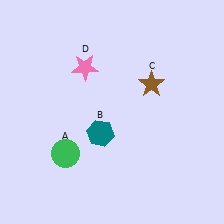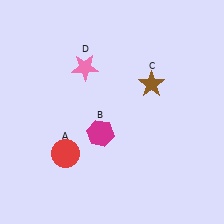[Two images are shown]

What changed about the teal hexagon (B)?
In Image 1, B is teal. In Image 2, it changed to magenta.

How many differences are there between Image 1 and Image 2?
There are 2 differences between the two images.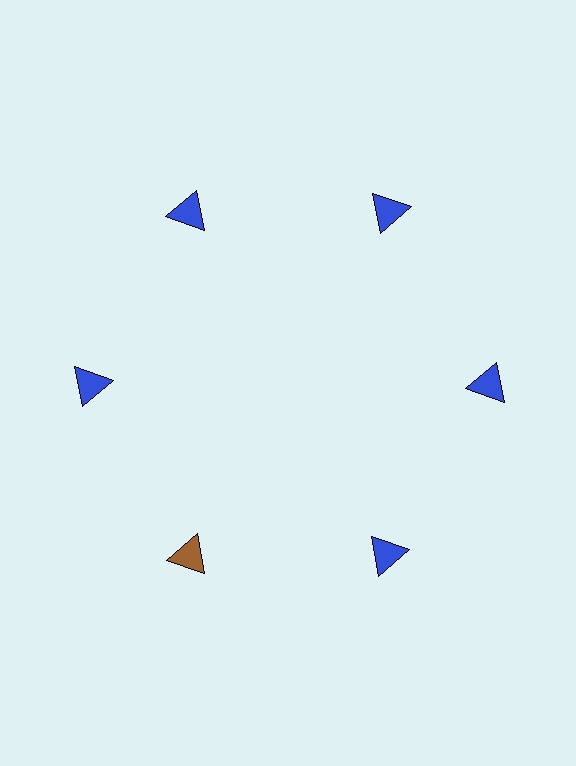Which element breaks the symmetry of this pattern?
The brown triangle at roughly the 7 o'clock position breaks the symmetry. All other shapes are blue triangles.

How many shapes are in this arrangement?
There are 6 shapes arranged in a ring pattern.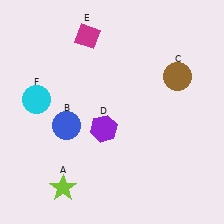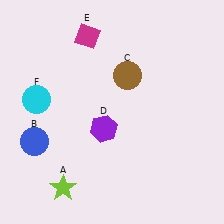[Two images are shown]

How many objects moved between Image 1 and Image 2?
2 objects moved between the two images.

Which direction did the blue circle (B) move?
The blue circle (B) moved left.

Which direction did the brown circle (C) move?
The brown circle (C) moved left.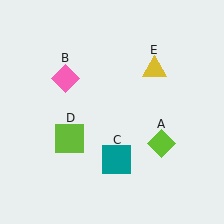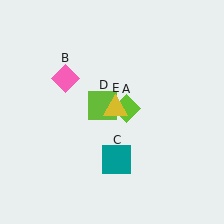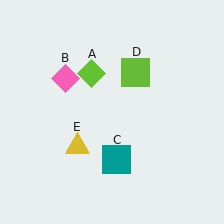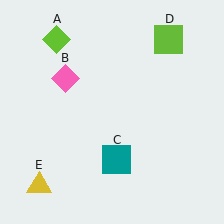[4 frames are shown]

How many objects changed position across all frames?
3 objects changed position: lime diamond (object A), lime square (object D), yellow triangle (object E).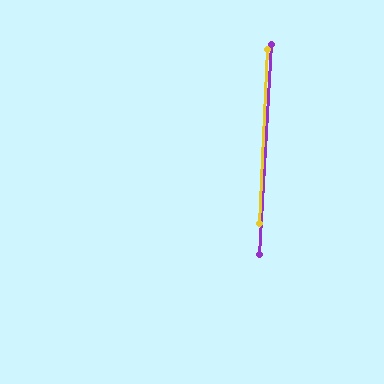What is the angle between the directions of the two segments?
Approximately 1 degree.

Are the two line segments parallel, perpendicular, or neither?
Parallel — their directions differ by only 0.6°.